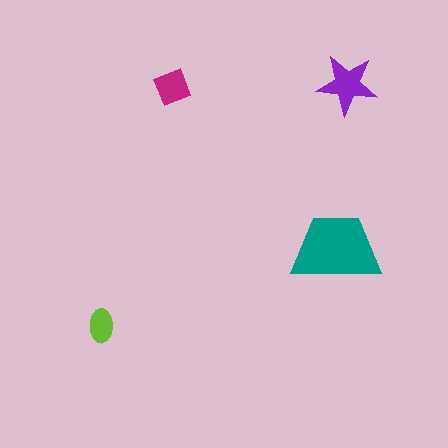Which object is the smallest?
The lime ellipse.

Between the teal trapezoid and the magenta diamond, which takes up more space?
The teal trapezoid.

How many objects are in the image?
There are 4 objects in the image.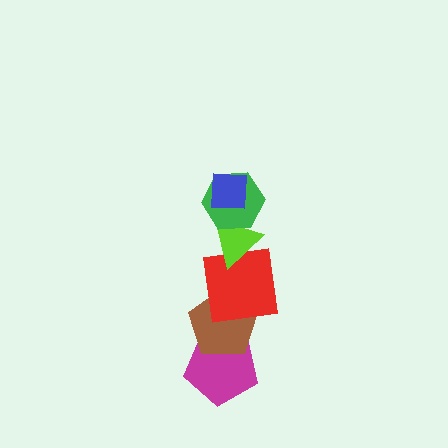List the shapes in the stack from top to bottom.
From top to bottom: the blue square, the green hexagon, the lime triangle, the red square, the brown pentagon, the magenta pentagon.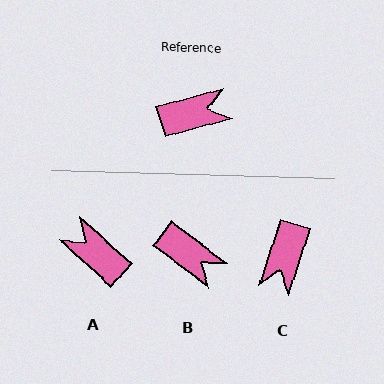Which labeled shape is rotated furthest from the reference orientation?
C, about 124 degrees away.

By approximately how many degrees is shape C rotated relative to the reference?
Approximately 124 degrees clockwise.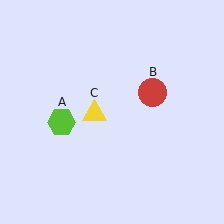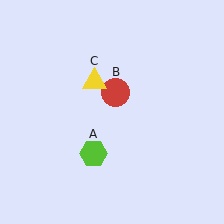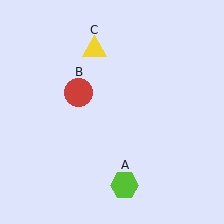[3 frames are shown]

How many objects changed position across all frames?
3 objects changed position: lime hexagon (object A), red circle (object B), yellow triangle (object C).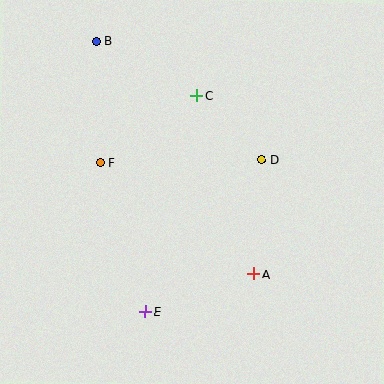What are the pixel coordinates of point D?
Point D is at (262, 159).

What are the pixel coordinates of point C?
Point C is at (197, 96).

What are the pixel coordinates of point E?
Point E is at (145, 312).